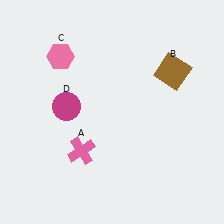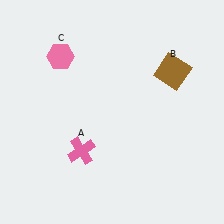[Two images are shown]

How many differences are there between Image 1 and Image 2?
There is 1 difference between the two images.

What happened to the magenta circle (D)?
The magenta circle (D) was removed in Image 2. It was in the top-left area of Image 1.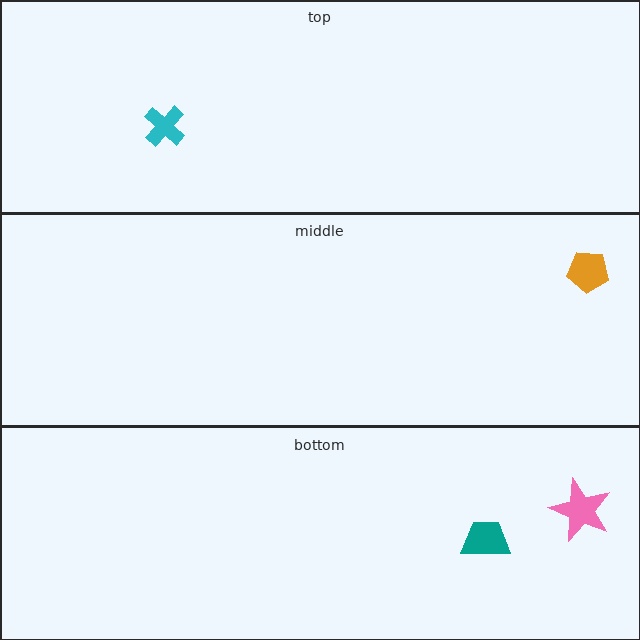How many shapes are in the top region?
1.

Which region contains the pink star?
The bottom region.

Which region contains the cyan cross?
The top region.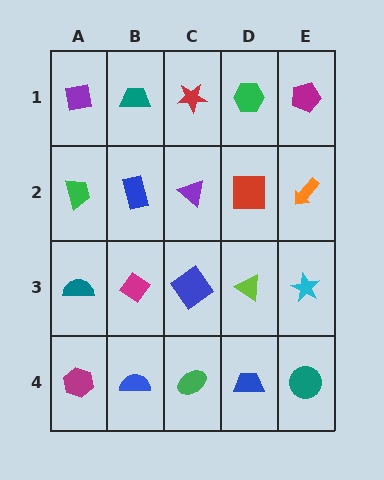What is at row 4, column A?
A magenta hexagon.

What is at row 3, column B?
A magenta diamond.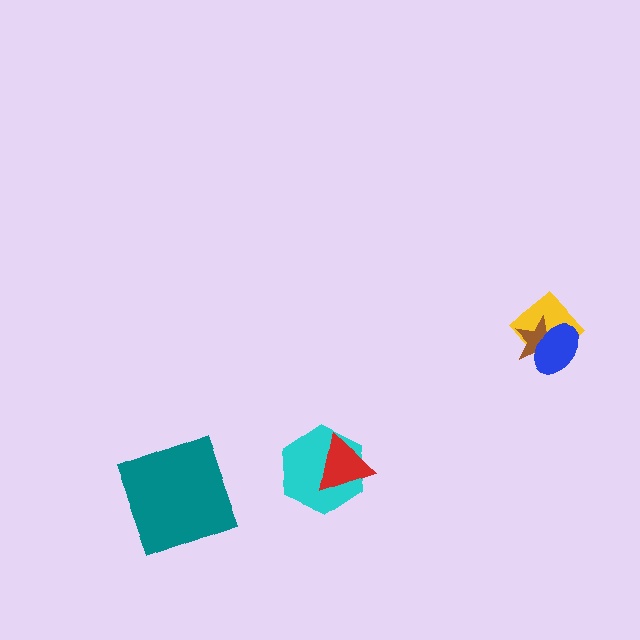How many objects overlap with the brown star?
2 objects overlap with the brown star.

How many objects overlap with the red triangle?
1 object overlaps with the red triangle.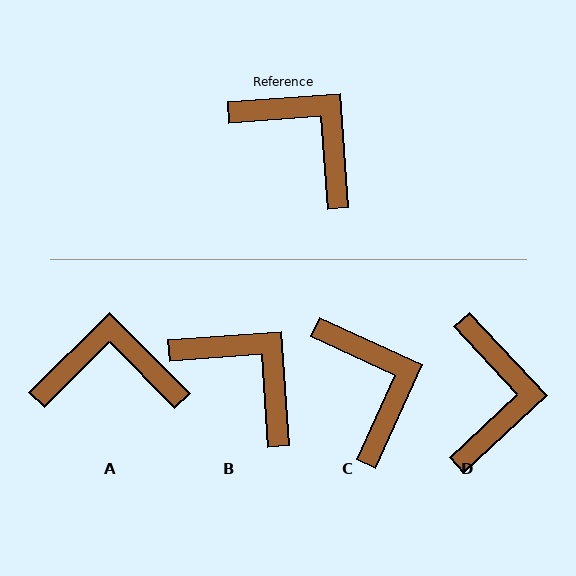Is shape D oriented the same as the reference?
No, it is off by about 51 degrees.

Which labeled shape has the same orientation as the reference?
B.